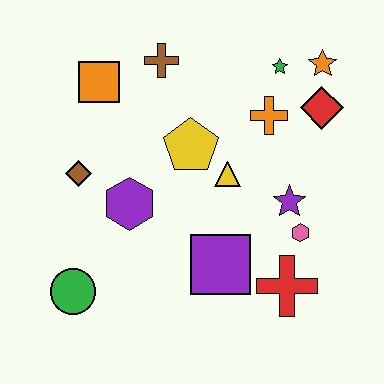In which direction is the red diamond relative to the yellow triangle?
The red diamond is to the right of the yellow triangle.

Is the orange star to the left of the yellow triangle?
No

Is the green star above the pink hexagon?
Yes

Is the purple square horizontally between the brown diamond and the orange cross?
Yes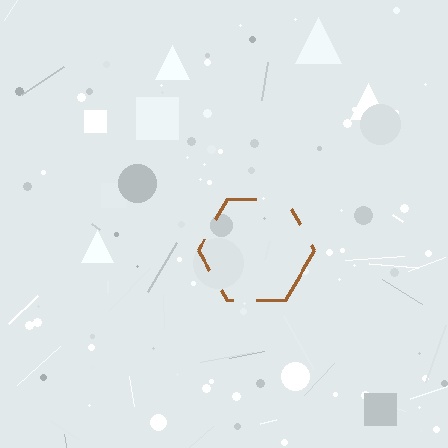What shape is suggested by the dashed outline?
The dashed outline suggests a hexagon.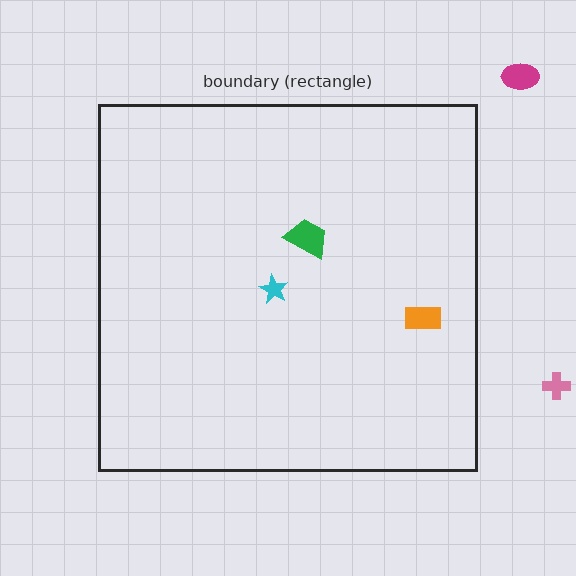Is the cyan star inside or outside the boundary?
Inside.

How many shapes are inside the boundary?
3 inside, 2 outside.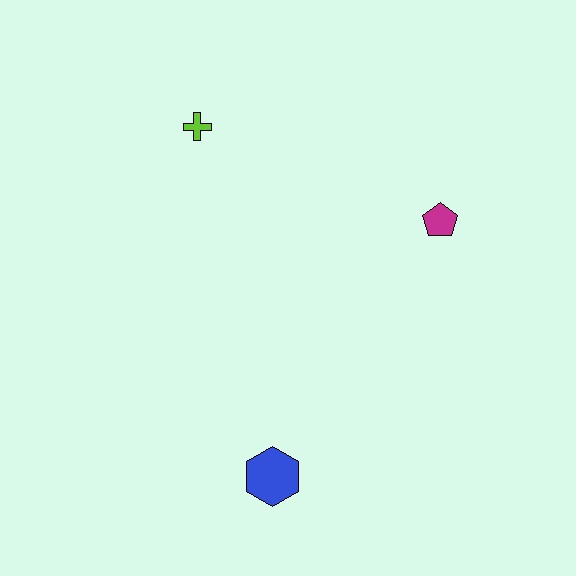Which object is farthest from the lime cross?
The blue hexagon is farthest from the lime cross.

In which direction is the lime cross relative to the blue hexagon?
The lime cross is above the blue hexagon.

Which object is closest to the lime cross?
The magenta pentagon is closest to the lime cross.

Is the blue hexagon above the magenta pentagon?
No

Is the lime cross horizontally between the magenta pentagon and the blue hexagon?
No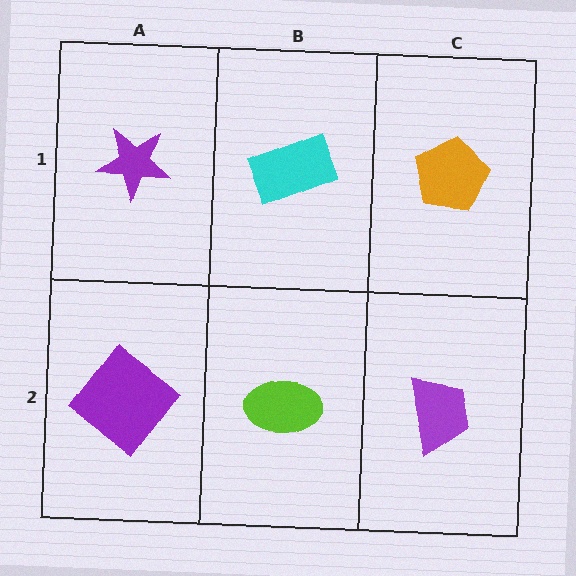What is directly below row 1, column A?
A purple diamond.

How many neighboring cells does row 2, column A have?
2.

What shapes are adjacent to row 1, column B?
A lime ellipse (row 2, column B), a purple star (row 1, column A), an orange pentagon (row 1, column C).